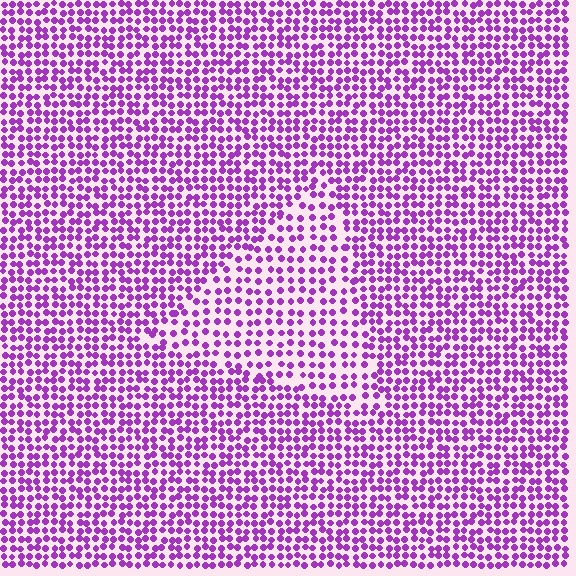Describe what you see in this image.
The image contains small purple elements arranged at two different densities. A triangle-shaped region is visible where the elements are less densely packed than the surrounding area.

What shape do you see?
I see a triangle.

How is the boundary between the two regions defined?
The boundary is defined by a change in element density (approximately 1.6x ratio). All elements are the same color, size, and shape.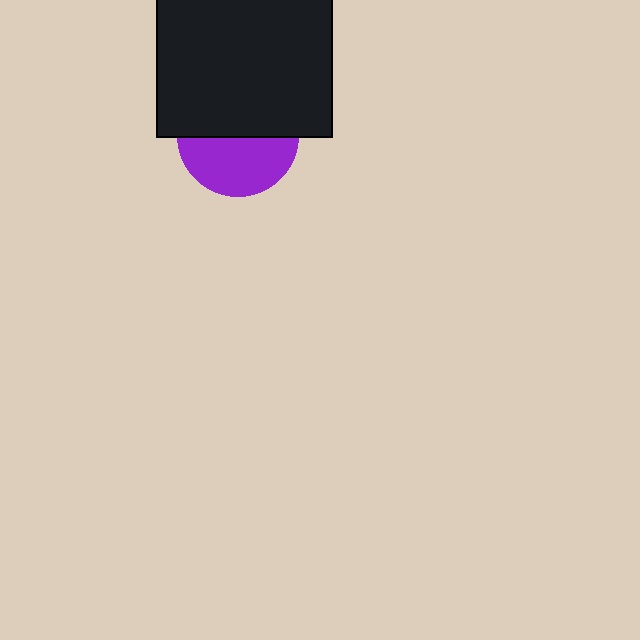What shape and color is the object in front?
The object in front is a black square.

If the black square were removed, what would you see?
You would see the complete purple circle.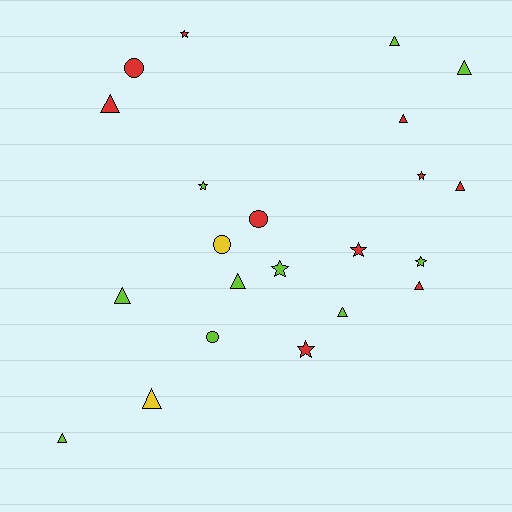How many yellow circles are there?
There is 1 yellow circle.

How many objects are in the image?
There are 22 objects.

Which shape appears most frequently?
Triangle, with 11 objects.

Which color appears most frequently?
Lime, with 10 objects.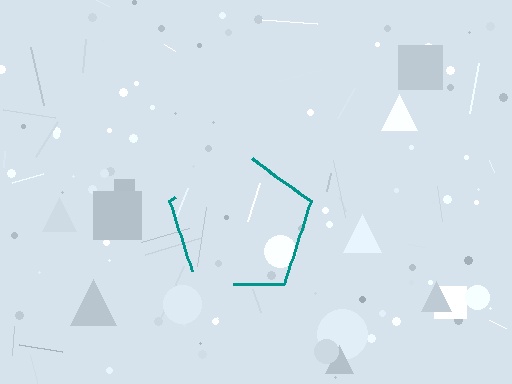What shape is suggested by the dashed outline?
The dashed outline suggests a pentagon.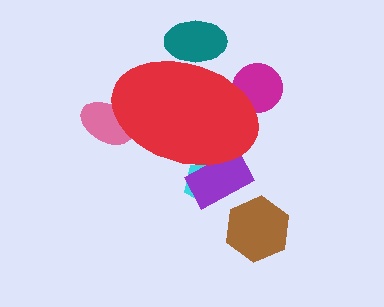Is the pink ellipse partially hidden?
Yes, the pink ellipse is partially hidden behind the red ellipse.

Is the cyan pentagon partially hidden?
Yes, the cyan pentagon is partially hidden behind the red ellipse.